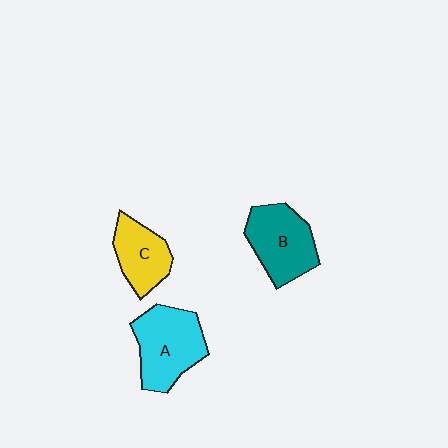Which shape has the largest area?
Shape A (cyan).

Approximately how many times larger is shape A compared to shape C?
Approximately 1.5 times.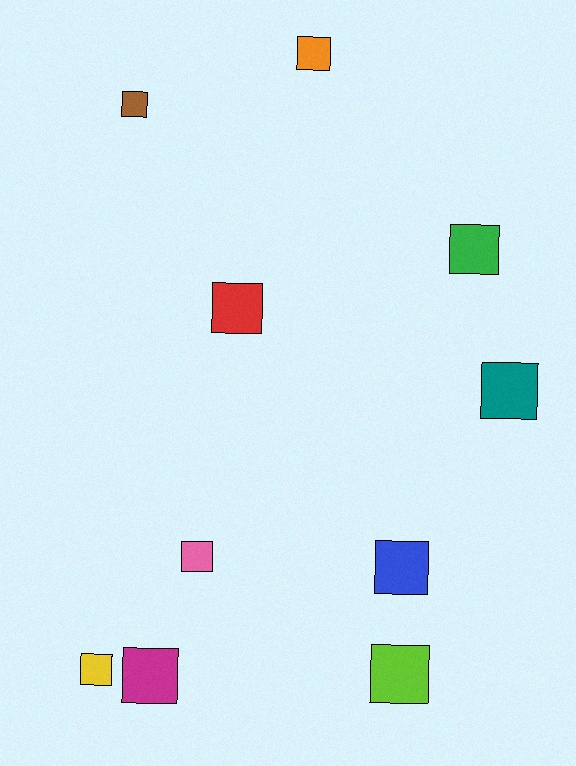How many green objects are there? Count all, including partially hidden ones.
There is 1 green object.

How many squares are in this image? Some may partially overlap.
There are 10 squares.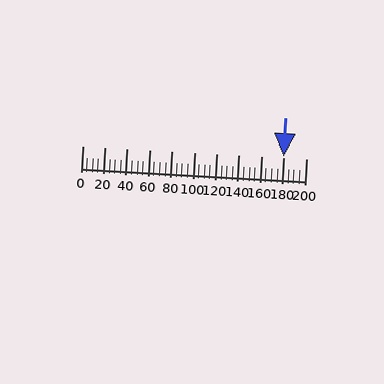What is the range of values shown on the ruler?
The ruler shows values from 0 to 200.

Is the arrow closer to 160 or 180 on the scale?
The arrow is closer to 180.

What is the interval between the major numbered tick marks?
The major tick marks are spaced 20 units apart.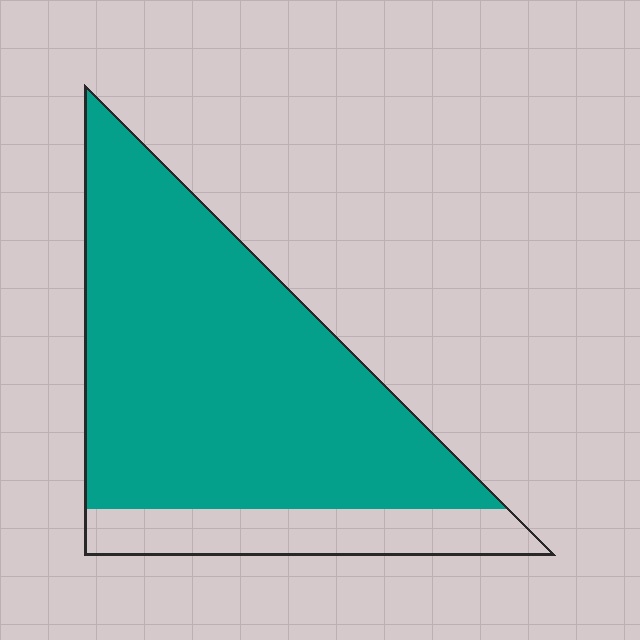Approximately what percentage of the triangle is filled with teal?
Approximately 80%.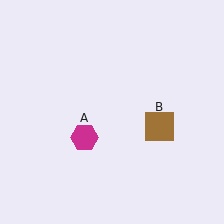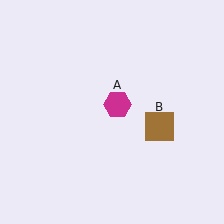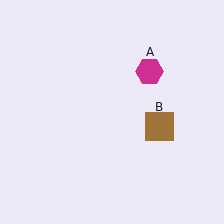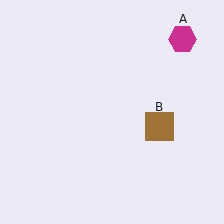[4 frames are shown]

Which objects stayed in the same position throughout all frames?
Brown square (object B) remained stationary.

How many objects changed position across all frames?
1 object changed position: magenta hexagon (object A).